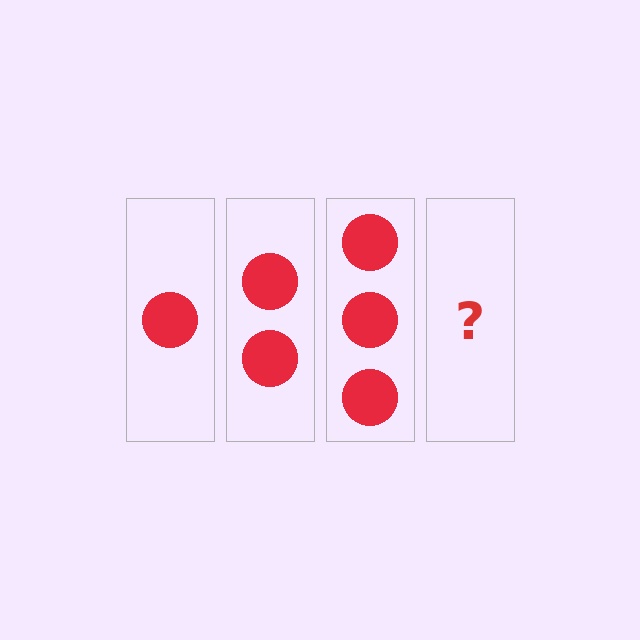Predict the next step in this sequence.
The next step is 4 circles.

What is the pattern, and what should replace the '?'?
The pattern is that each step adds one more circle. The '?' should be 4 circles.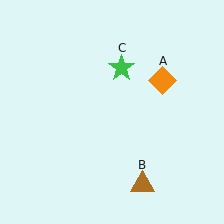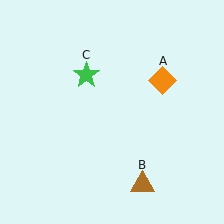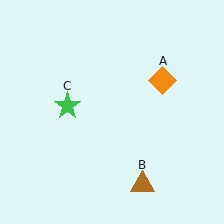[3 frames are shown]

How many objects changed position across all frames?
1 object changed position: green star (object C).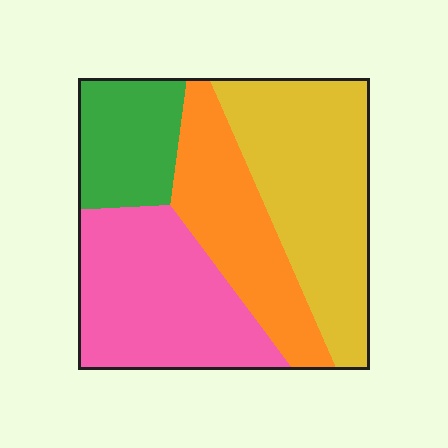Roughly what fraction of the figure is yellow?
Yellow takes up between a quarter and a half of the figure.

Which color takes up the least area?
Green, at roughly 15%.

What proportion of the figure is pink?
Pink covers about 30% of the figure.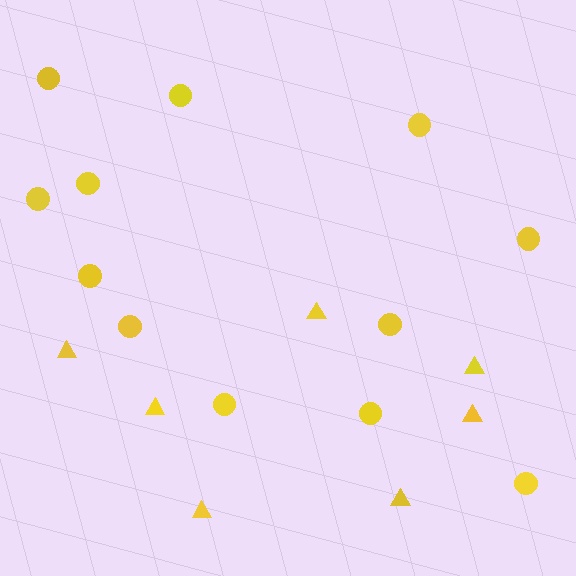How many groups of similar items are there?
There are 2 groups: one group of circles (12) and one group of triangles (7).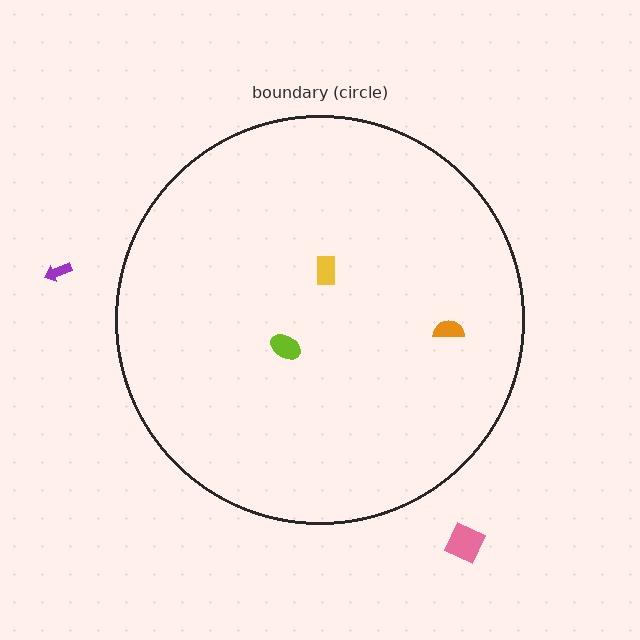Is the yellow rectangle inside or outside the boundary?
Inside.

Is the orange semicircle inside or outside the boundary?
Inside.